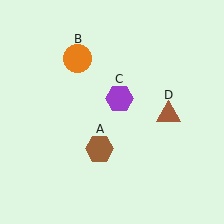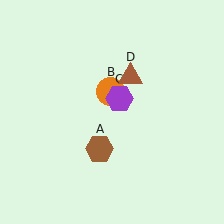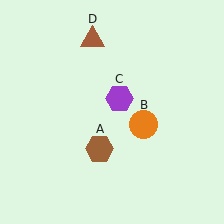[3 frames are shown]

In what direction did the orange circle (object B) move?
The orange circle (object B) moved down and to the right.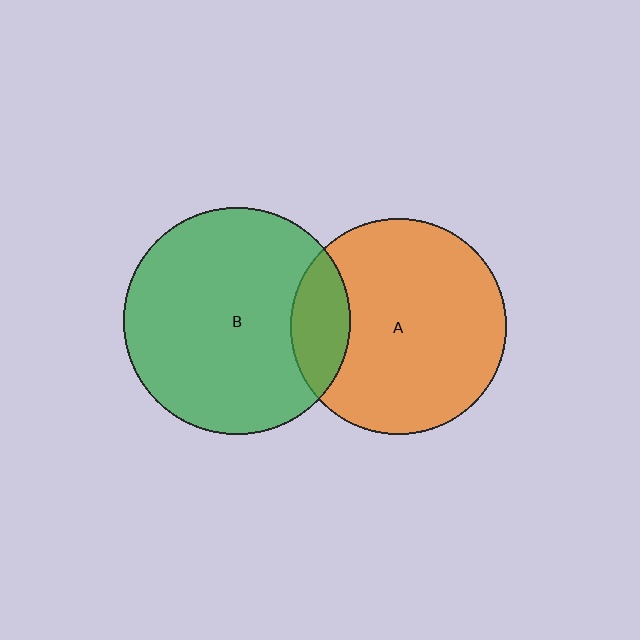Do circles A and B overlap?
Yes.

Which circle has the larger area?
Circle B (green).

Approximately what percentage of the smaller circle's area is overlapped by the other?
Approximately 15%.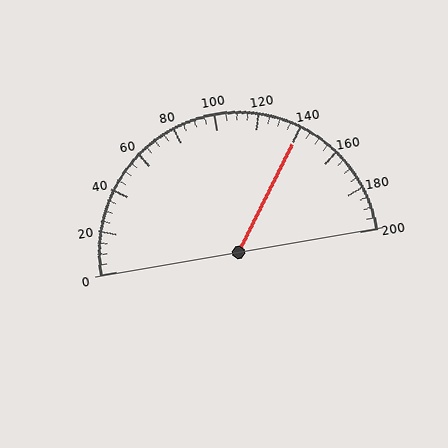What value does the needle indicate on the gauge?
The needle indicates approximately 140.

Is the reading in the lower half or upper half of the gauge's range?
The reading is in the upper half of the range (0 to 200).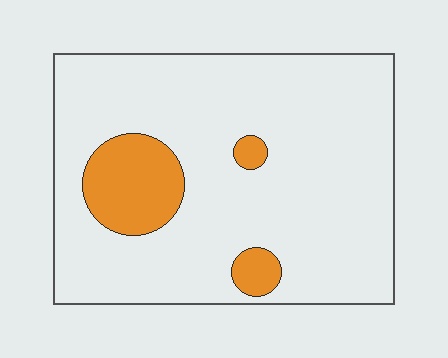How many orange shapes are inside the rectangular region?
3.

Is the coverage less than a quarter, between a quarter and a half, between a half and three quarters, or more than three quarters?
Less than a quarter.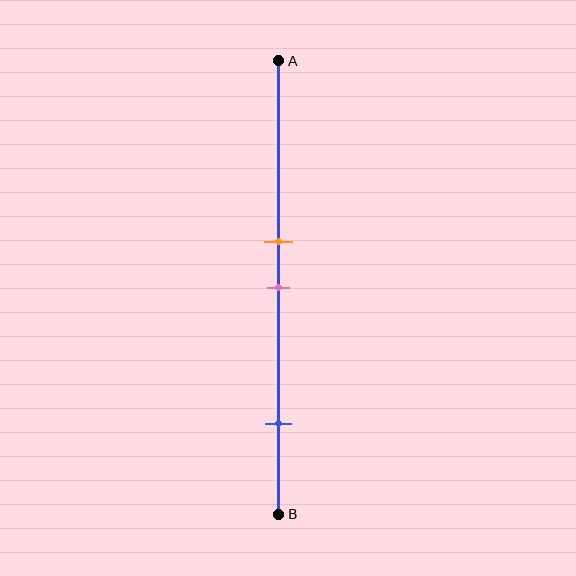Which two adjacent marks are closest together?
The orange and pink marks are the closest adjacent pair.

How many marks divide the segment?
There are 3 marks dividing the segment.